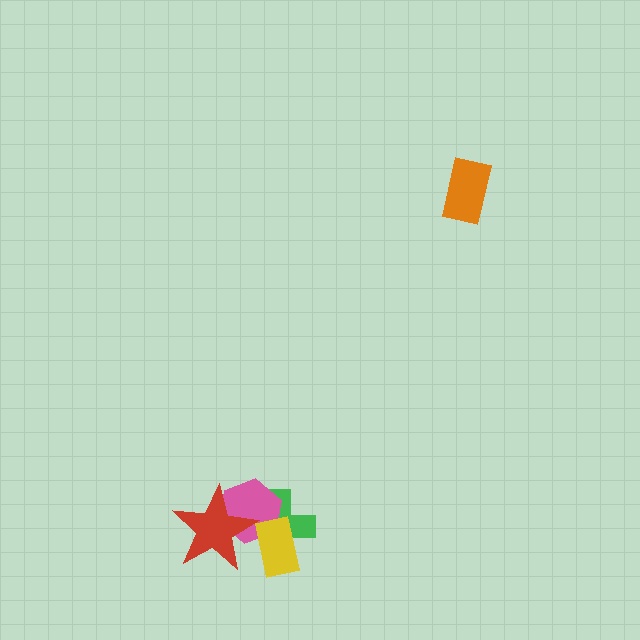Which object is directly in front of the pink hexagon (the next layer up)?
The yellow rectangle is directly in front of the pink hexagon.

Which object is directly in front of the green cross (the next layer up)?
The pink hexagon is directly in front of the green cross.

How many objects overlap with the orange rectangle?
0 objects overlap with the orange rectangle.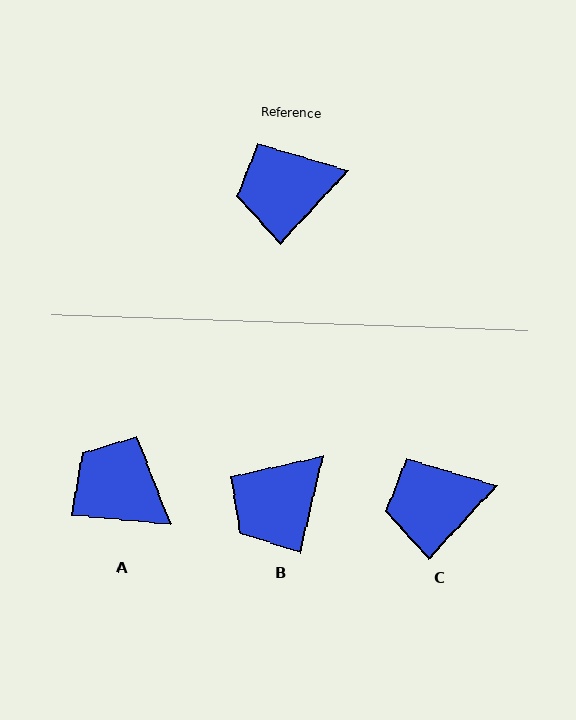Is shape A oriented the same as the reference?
No, it is off by about 52 degrees.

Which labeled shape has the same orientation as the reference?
C.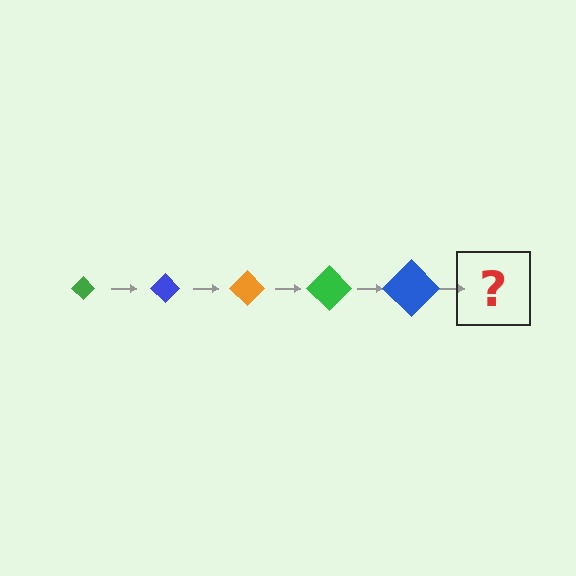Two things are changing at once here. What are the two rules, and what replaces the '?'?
The two rules are that the diamond grows larger each step and the color cycles through green, blue, and orange. The '?' should be an orange diamond, larger than the previous one.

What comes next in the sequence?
The next element should be an orange diamond, larger than the previous one.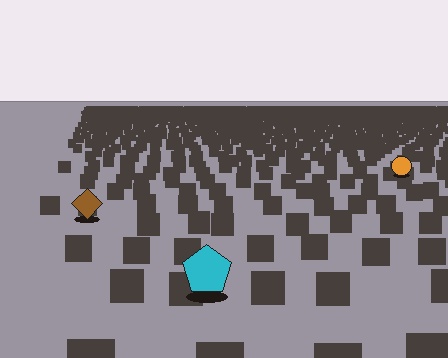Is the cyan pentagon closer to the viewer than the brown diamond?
Yes. The cyan pentagon is closer — you can tell from the texture gradient: the ground texture is coarser near it.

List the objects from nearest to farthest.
From nearest to farthest: the cyan pentagon, the brown diamond, the orange circle.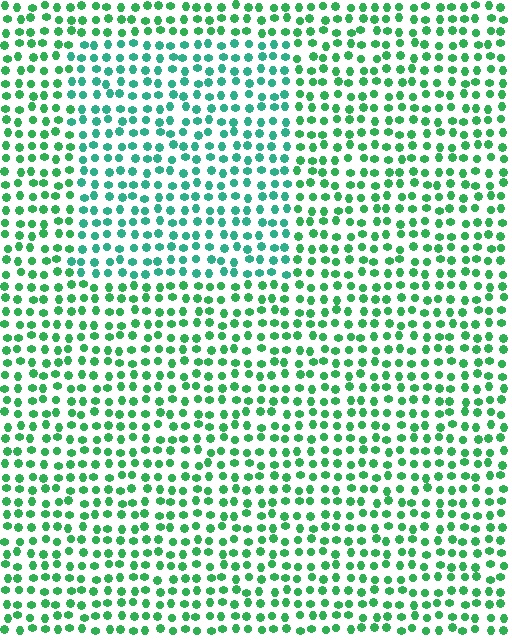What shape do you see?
I see a rectangle.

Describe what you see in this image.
The image is filled with small green elements in a uniform arrangement. A rectangle-shaped region is visible where the elements are tinted to a slightly different hue, forming a subtle color boundary.